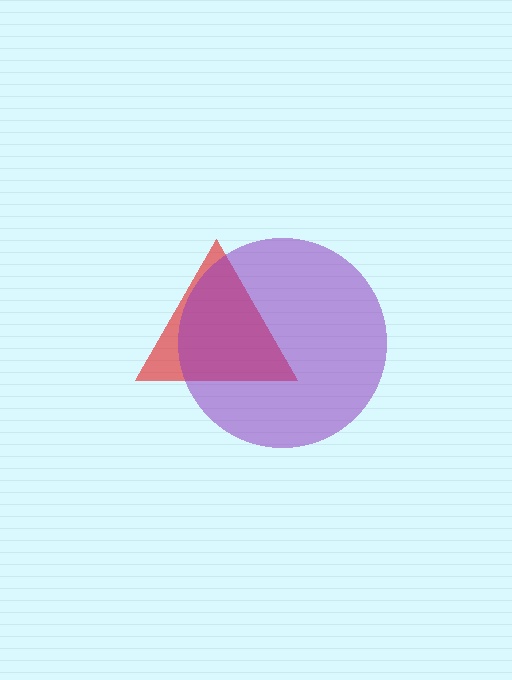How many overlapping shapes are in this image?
There are 2 overlapping shapes in the image.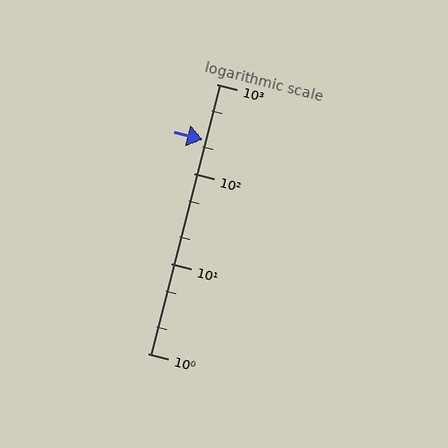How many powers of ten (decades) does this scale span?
The scale spans 3 decades, from 1 to 1000.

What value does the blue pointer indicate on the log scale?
The pointer indicates approximately 240.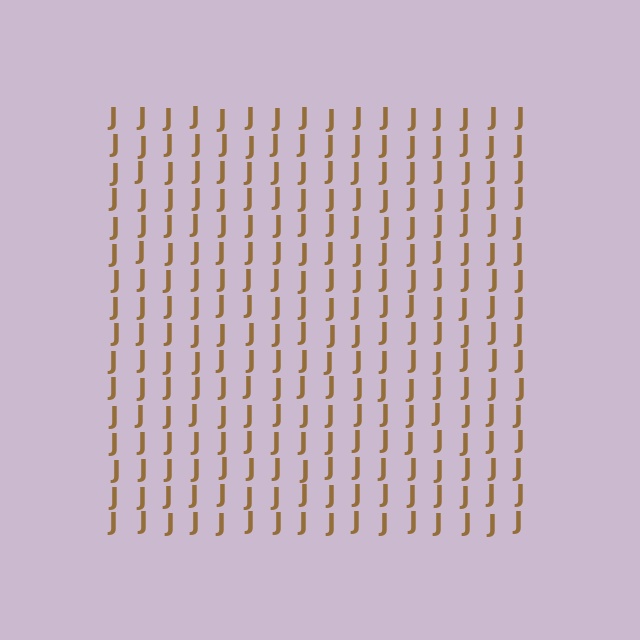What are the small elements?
The small elements are letter J's.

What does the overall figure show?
The overall figure shows a square.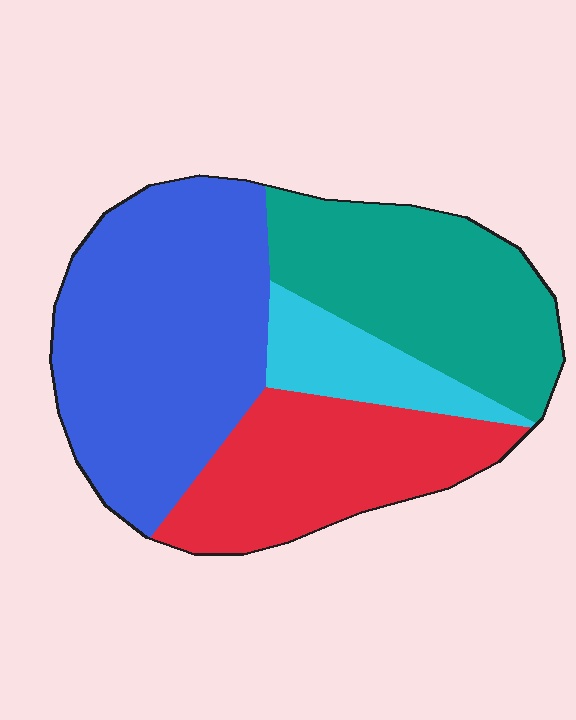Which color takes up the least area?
Cyan, at roughly 10%.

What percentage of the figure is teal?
Teal takes up between a quarter and a half of the figure.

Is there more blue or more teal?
Blue.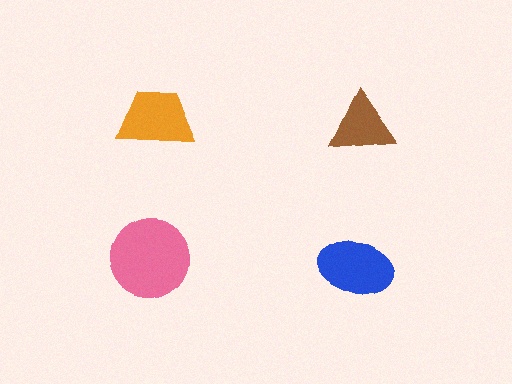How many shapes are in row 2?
2 shapes.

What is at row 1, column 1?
An orange trapezoid.